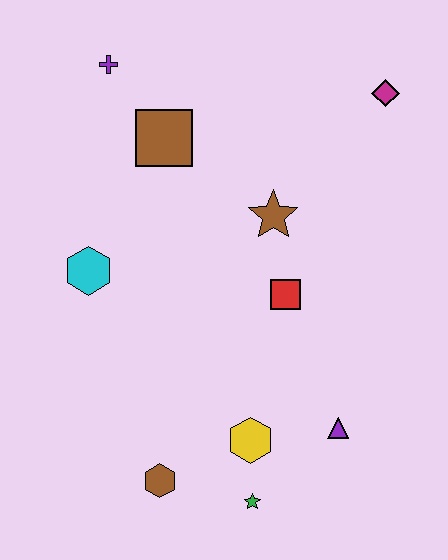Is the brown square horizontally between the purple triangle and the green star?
No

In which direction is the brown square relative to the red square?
The brown square is above the red square.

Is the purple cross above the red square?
Yes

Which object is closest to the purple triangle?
The yellow hexagon is closest to the purple triangle.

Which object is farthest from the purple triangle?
The purple cross is farthest from the purple triangle.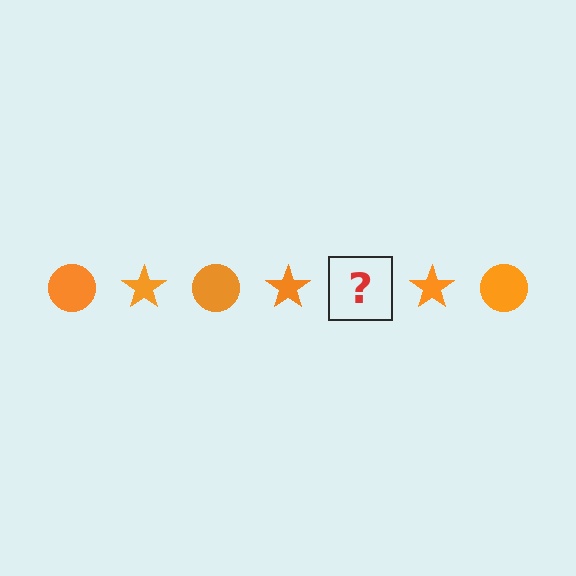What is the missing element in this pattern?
The missing element is an orange circle.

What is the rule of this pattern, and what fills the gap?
The rule is that the pattern cycles through circle, star shapes in orange. The gap should be filled with an orange circle.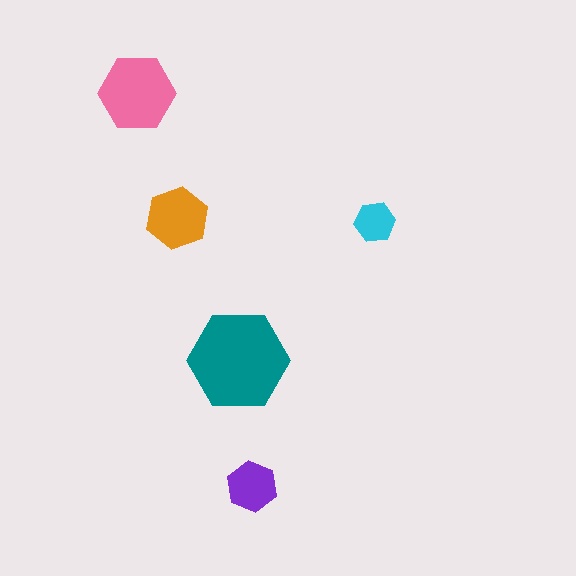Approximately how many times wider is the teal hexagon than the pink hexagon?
About 1.5 times wider.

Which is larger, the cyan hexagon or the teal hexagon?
The teal one.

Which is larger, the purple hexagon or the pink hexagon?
The pink one.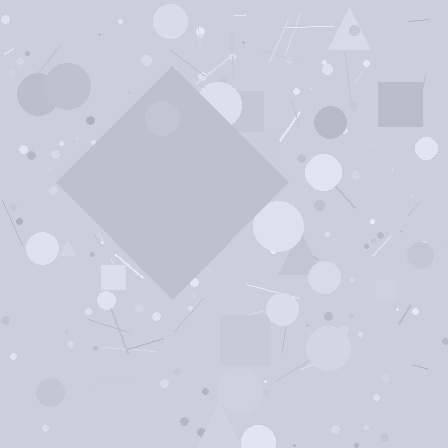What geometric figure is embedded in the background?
A diamond is embedded in the background.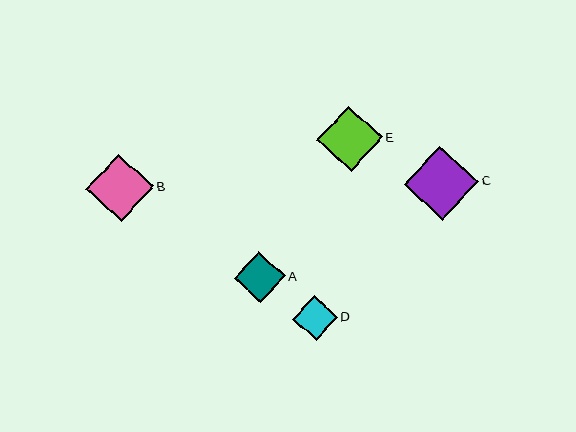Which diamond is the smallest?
Diamond D is the smallest with a size of approximately 45 pixels.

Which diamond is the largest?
Diamond C is the largest with a size of approximately 74 pixels.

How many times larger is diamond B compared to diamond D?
Diamond B is approximately 1.5 times the size of diamond D.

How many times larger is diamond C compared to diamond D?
Diamond C is approximately 1.6 times the size of diamond D.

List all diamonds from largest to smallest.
From largest to smallest: C, B, E, A, D.